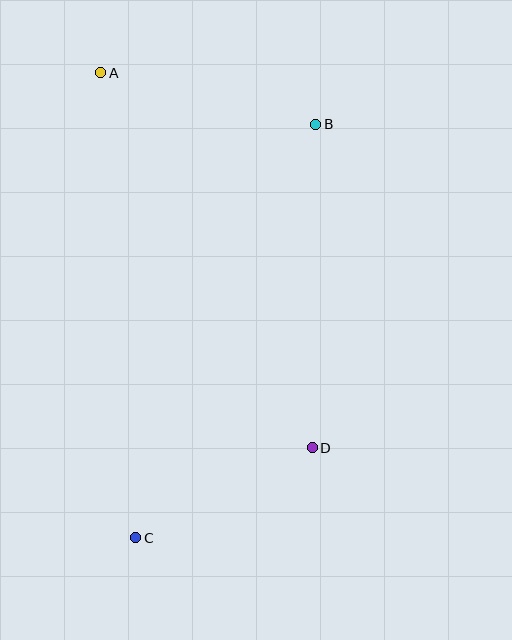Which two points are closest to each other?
Points C and D are closest to each other.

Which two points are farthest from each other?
Points A and C are farthest from each other.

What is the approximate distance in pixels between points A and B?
The distance between A and B is approximately 221 pixels.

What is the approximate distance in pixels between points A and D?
The distance between A and D is approximately 431 pixels.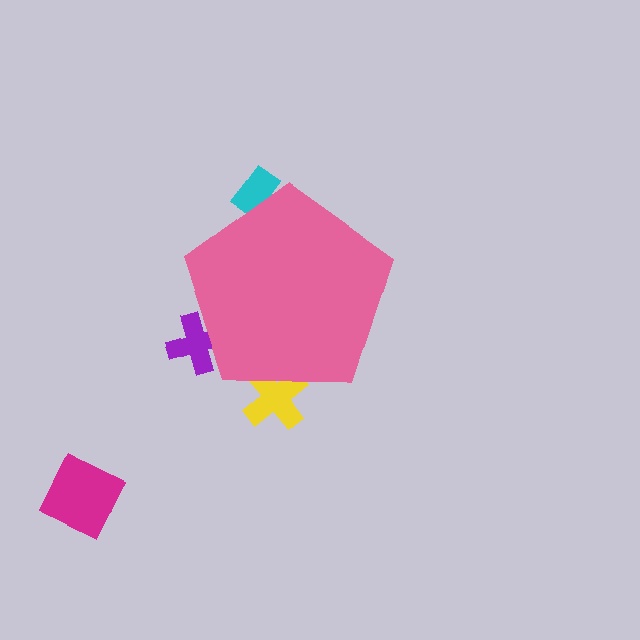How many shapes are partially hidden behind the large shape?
3 shapes are partially hidden.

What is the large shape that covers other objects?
A pink pentagon.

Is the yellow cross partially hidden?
Yes, the yellow cross is partially hidden behind the pink pentagon.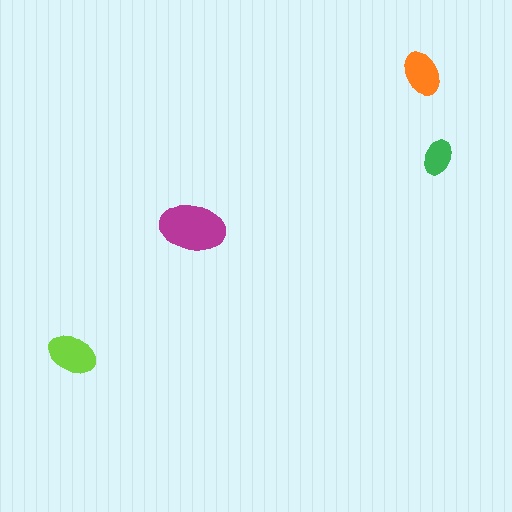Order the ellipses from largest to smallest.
the magenta one, the lime one, the orange one, the green one.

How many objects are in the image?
There are 4 objects in the image.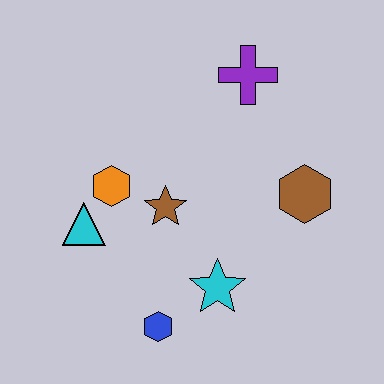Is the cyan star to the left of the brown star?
No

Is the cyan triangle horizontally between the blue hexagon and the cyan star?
No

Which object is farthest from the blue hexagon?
The purple cross is farthest from the blue hexagon.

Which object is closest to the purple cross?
The brown hexagon is closest to the purple cross.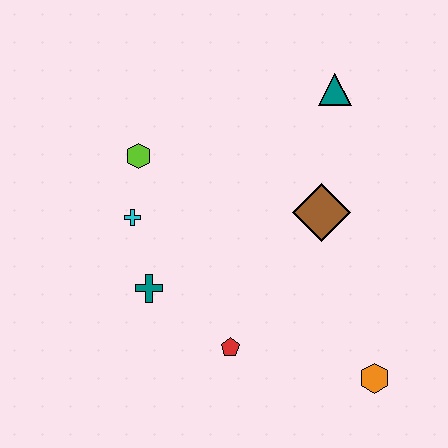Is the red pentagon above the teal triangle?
No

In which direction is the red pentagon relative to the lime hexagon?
The red pentagon is below the lime hexagon.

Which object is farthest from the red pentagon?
The teal triangle is farthest from the red pentagon.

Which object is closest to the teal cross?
The cyan cross is closest to the teal cross.